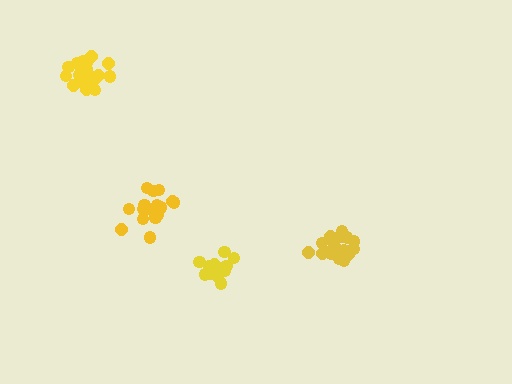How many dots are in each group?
Group 1: 15 dots, Group 2: 17 dots, Group 3: 21 dots, Group 4: 19 dots (72 total).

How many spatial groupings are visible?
There are 4 spatial groupings.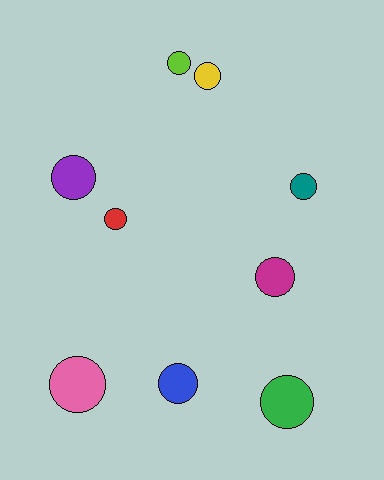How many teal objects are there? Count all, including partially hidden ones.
There is 1 teal object.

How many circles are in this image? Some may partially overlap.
There are 9 circles.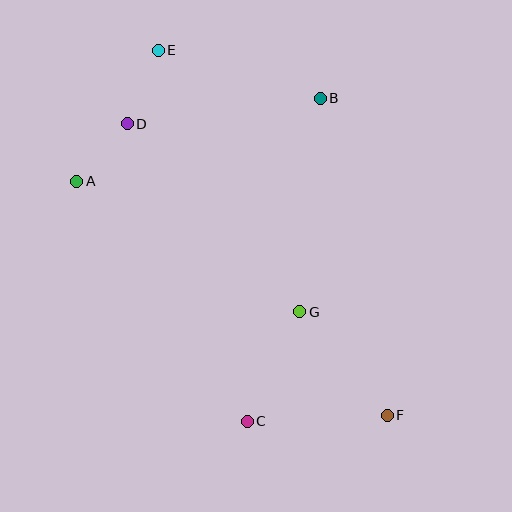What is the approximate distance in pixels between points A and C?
The distance between A and C is approximately 294 pixels.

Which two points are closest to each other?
Points A and D are closest to each other.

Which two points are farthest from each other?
Points E and F are farthest from each other.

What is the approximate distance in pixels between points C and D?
The distance between C and D is approximately 320 pixels.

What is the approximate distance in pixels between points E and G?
The distance between E and G is approximately 297 pixels.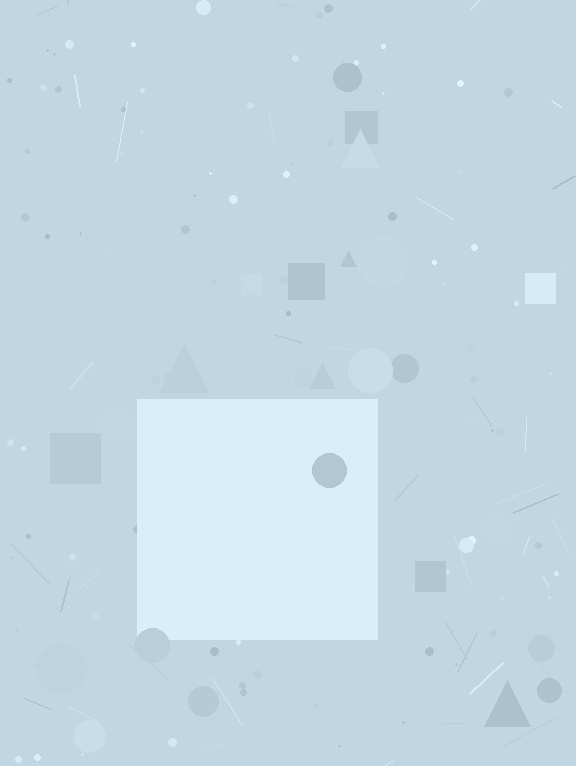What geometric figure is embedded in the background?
A square is embedded in the background.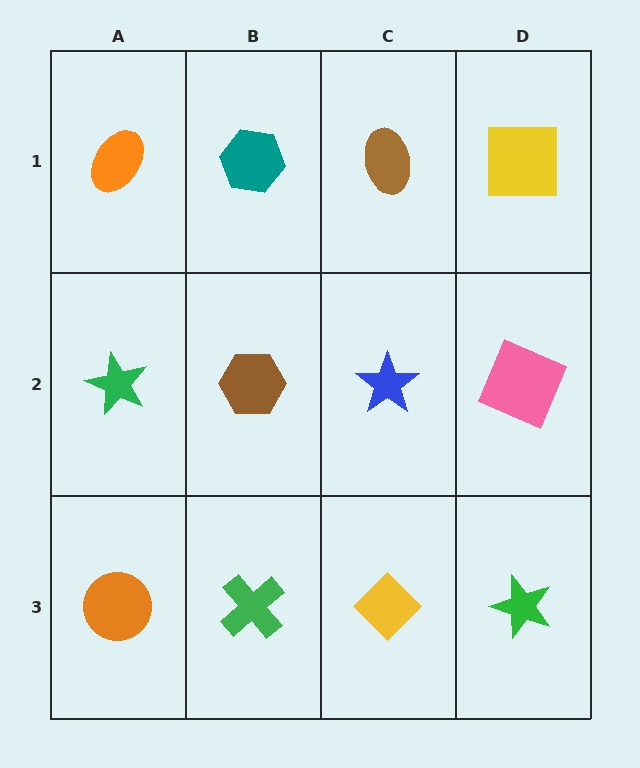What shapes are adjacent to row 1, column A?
A green star (row 2, column A), a teal hexagon (row 1, column B).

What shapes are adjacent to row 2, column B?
A teal hexagon (row 1, column B), a green cross (row 3, column B), a green star (row 2, column A), a blue star (row 2, column C).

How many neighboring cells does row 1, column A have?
2.